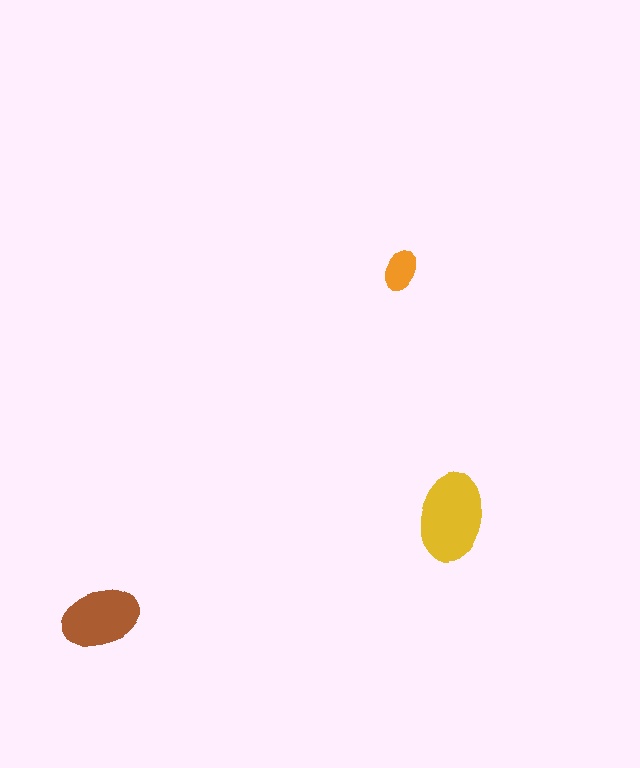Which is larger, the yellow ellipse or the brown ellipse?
The yellow one.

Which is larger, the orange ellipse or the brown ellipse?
The brown one.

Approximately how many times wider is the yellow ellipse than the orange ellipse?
About 2 times wider.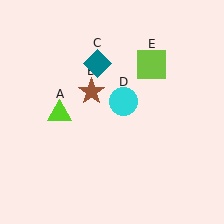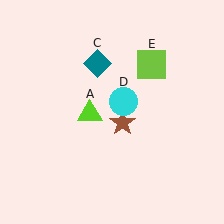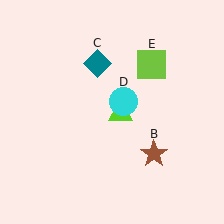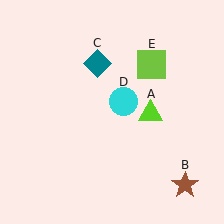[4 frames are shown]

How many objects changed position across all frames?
2 objects changed position: lime triangle (object A), brown star (object B).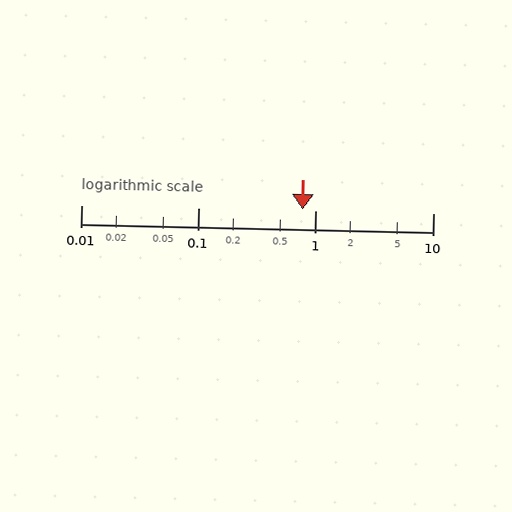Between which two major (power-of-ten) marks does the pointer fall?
The pointer is between 0.1 and 1.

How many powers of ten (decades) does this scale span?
The scale spans 3 decades, from 0.01 to 10.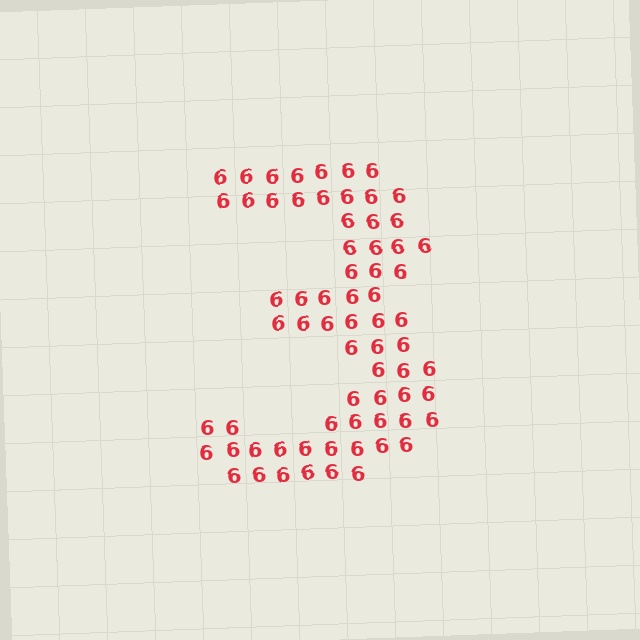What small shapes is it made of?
It is made of small digit 6's.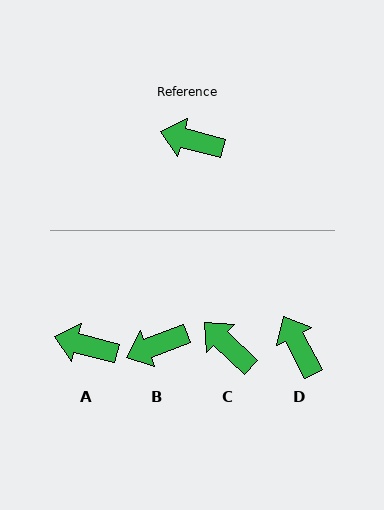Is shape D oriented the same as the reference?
No, it is off by about 48 degrees.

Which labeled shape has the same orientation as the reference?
A.